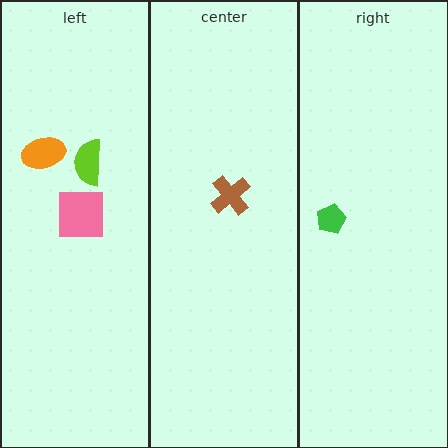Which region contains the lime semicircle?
The left region.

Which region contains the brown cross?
The center region.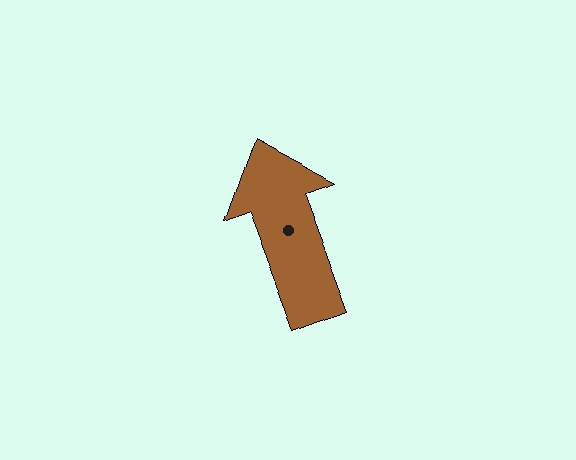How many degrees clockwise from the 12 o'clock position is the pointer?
Approximately 339 degrees.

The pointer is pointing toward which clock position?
Roughly 11 o'clock.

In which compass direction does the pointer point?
North.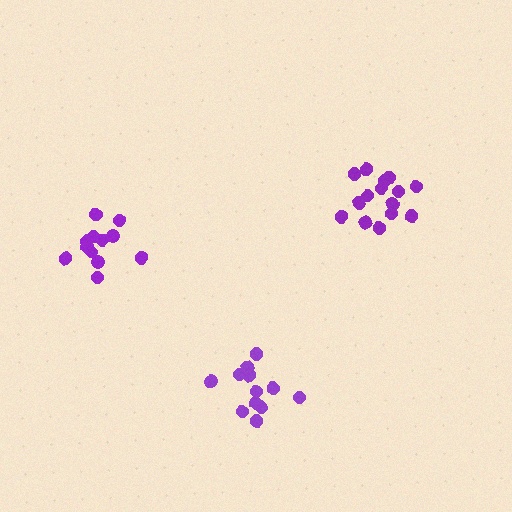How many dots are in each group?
Group 1: 15 dots, Group 2: 12 dots, Group 3: 12 dots (39 total).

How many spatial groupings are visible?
There are 3 spatial groupings.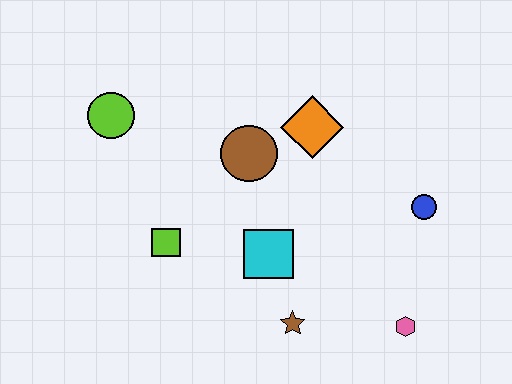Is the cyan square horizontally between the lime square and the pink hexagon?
Yes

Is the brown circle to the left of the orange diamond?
Yes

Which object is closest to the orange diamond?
The brown circle is closest to the orange diamond.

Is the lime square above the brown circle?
No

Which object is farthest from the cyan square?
The lime circle is farthest from the cyan square.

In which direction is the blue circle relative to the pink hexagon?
The blue circle is above the pink hexagon.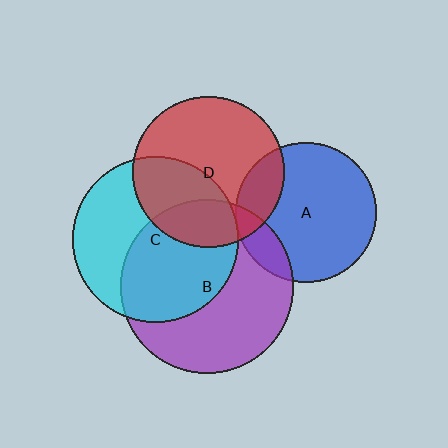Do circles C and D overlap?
Yes.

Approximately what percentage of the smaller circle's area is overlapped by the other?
Approximately 40%.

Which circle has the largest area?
Circle B (purple).